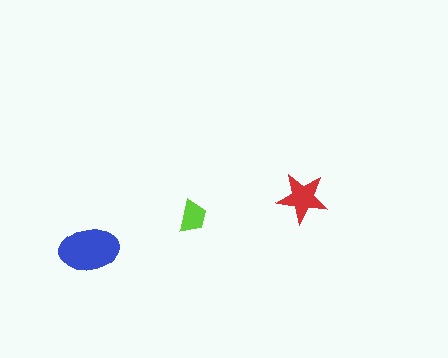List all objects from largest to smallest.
The blue ellipse, the red star, the lime trapezoid.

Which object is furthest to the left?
The blue ellipse is leftmost.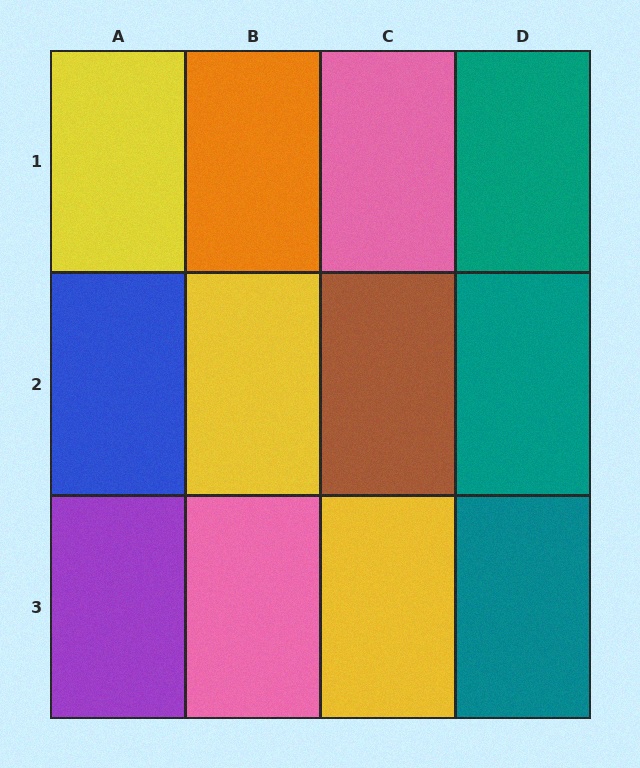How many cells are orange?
1 cell is orange.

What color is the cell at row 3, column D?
Teal.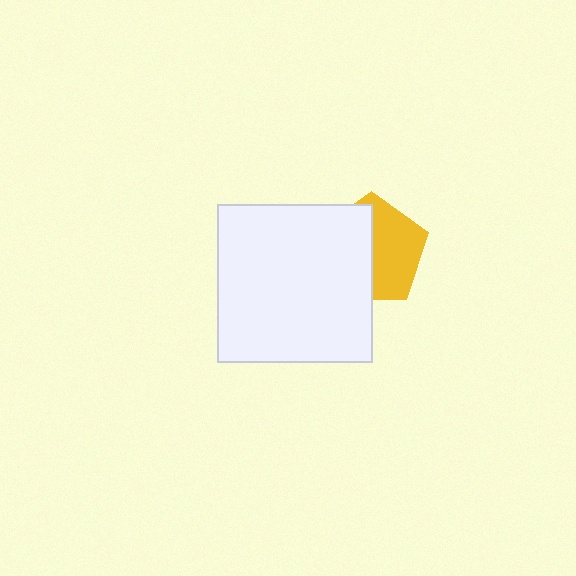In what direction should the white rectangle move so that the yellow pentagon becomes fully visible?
The white rectangle should move left. That is the shortest direction to clear the overlap and leave the yellow pentagon fully visible.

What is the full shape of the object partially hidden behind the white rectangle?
The partially hidden object is a yellow pentagon.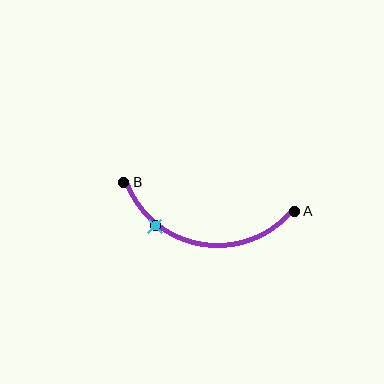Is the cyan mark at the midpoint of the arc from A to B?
No. The cyan mark lies on the arc but is closer to endpoint B. The arc midpoint would be at the point on the curve equidistant along the arc from both A and B.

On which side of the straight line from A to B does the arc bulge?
The arc bulges below the straight line connecting A and B.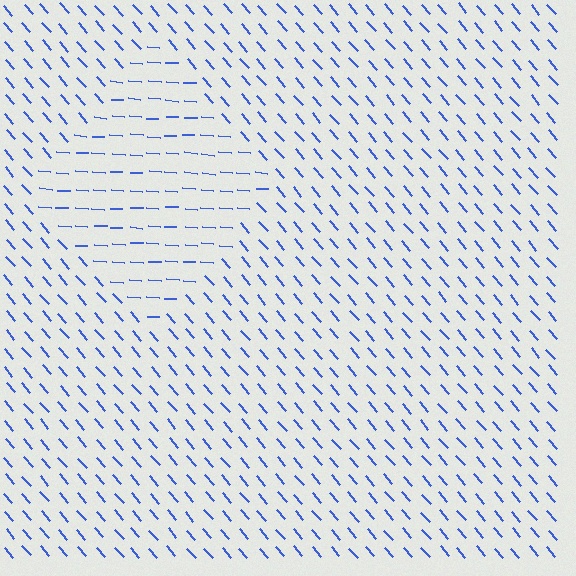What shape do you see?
I see a diamond.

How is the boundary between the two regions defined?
The boundary is defined purely by a change in line orientation (approximately 45 degrees difference). All lines are the same color and thickness.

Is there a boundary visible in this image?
Yes, there is a texture boundary formed by a change in line orientation.